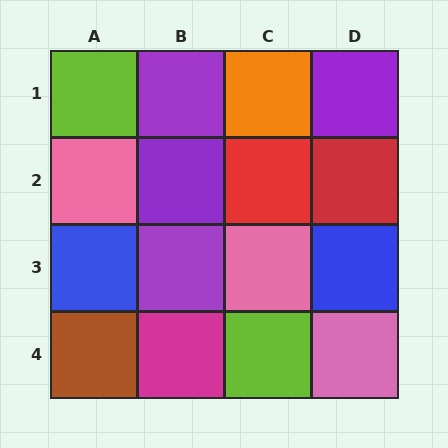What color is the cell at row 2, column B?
Purple.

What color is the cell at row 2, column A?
Pink.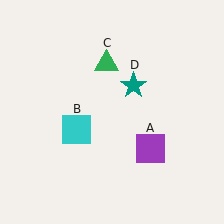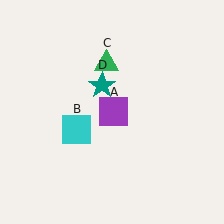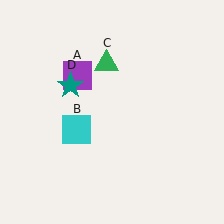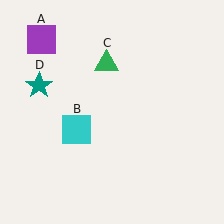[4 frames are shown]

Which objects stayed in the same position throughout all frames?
Cyan square (object B) and green triangle (object C) remained stationary.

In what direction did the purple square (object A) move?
The purple square (object A) moved up and to the left.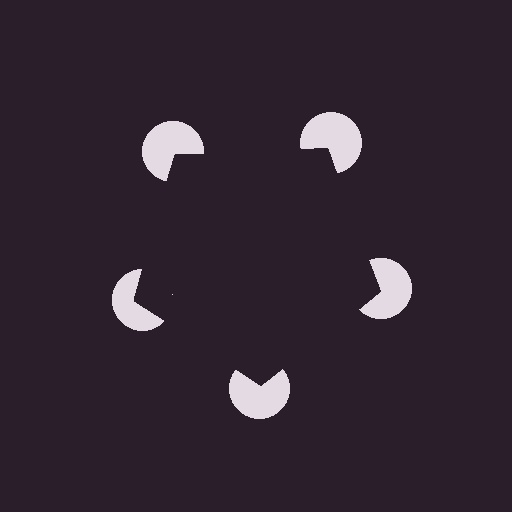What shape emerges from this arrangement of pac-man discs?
An illusory pentagon — its edges are inferred from the aligned wedge cuts in the pac-man discs, not physically drawn.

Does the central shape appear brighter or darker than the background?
It typically appears slightly darker than the background, even though no actual brightness change is drawn.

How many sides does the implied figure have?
5 sides.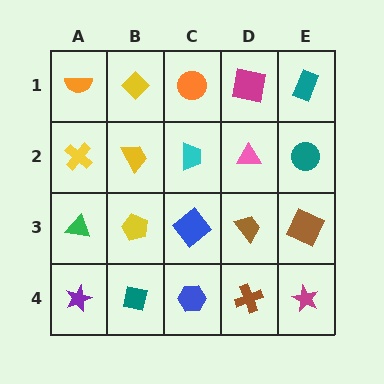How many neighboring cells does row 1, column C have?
3.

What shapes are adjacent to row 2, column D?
A magenta square (row 1, column D), a brown trapezoid (row 3, column D), a cyan trapezoid (row 2, column C), a teal circle (row 2, column E).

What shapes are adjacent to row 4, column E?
A brown square (row 3, column E), a brown cross (row 4, column D).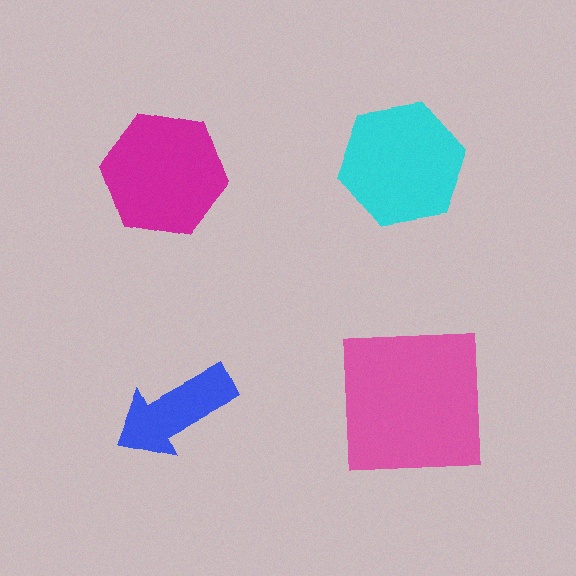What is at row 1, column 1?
A magenta hexagon.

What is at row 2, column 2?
A pink square.